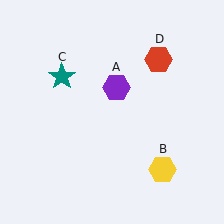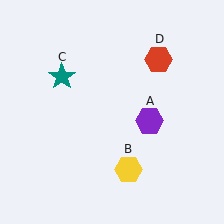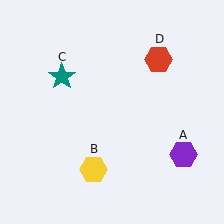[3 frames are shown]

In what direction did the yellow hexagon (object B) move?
The yellow hexagon (object B) moved left.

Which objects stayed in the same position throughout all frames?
Teal star (object C) and red hexagon (object D) remained stationary.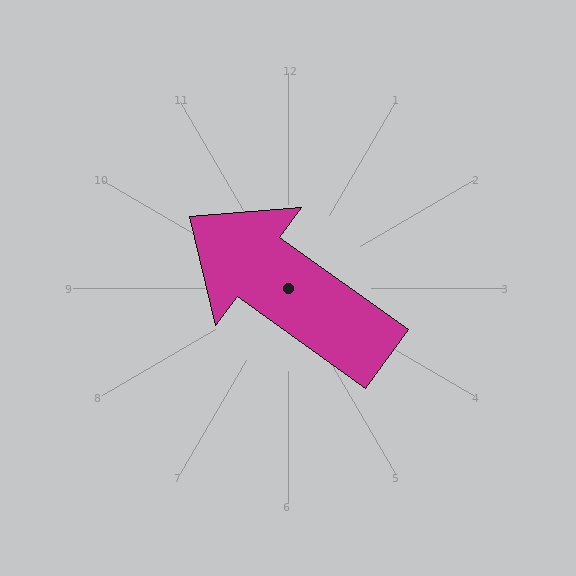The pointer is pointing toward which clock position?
Roughly 10 o'clock.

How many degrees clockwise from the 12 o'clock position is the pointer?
Approximately 306 degrees.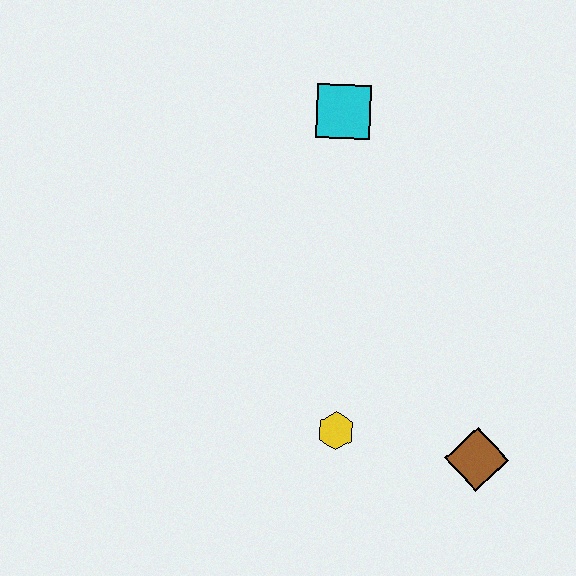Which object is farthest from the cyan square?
The brown diamond is farthest from the cyan square.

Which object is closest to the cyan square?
The yellow hexagon is closest to the cyan square.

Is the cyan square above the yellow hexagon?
Yes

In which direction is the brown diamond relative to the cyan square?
The brown diamond is below the cyan square.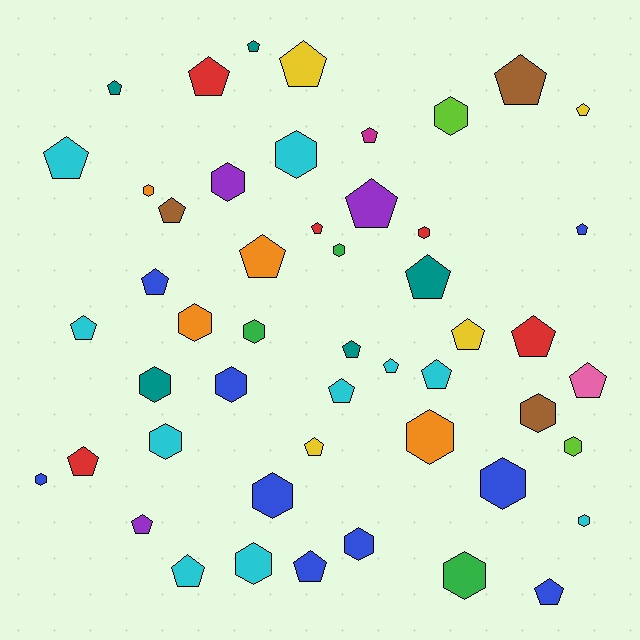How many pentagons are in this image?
There are 29 pentagons.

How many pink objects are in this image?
There is 1 pink object.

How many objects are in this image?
There are 50 objects.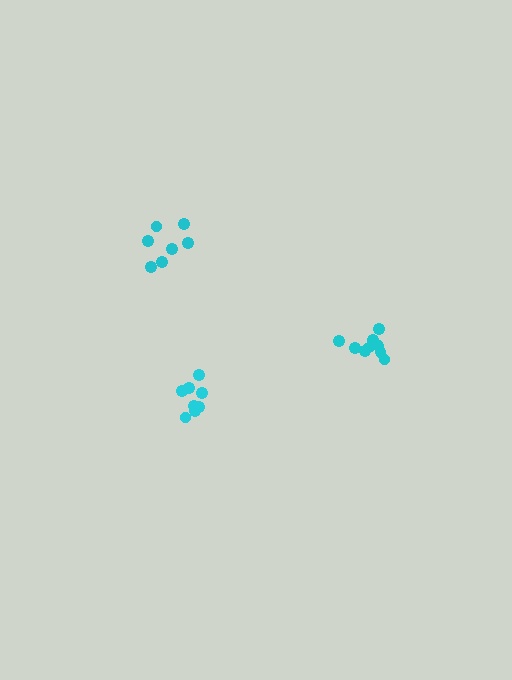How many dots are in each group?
Group 1: 8 dots, Group 2: 9 dots, Group 3: 7 dots (24 total).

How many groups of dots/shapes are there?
There are 3 groups.